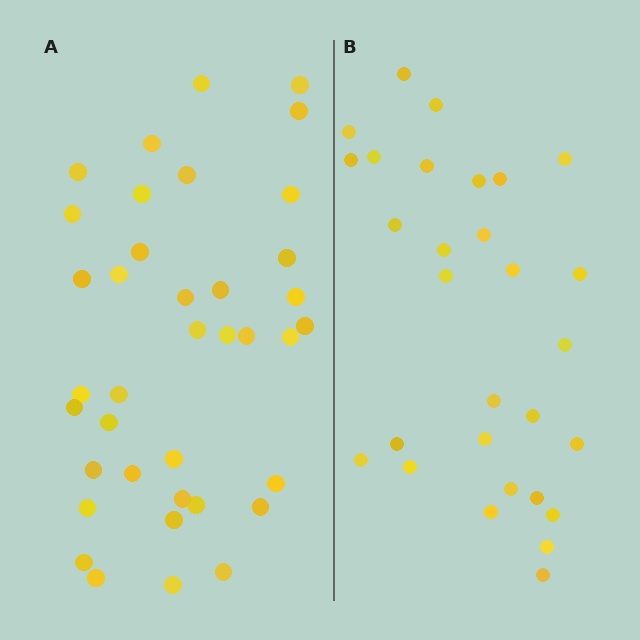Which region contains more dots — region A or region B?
Region A (the left region) has more dots.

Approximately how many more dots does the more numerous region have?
Region A has roughly 8 or so more dots than region B.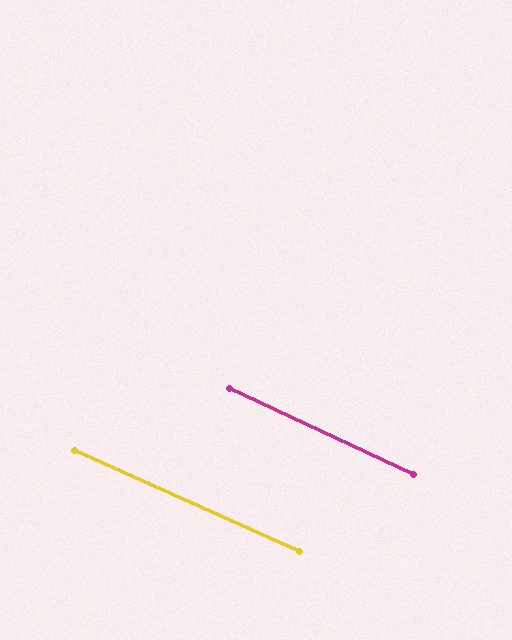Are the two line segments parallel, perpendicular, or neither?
Parallel — their directions differ by only 0.8°.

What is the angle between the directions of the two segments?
Approximately 1 degree.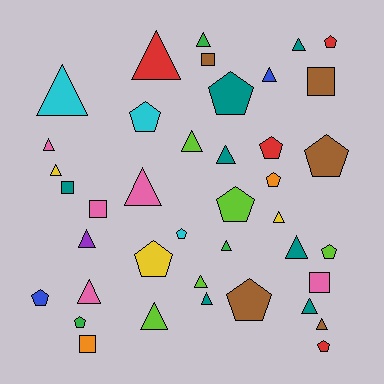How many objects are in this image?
There are 40 objects.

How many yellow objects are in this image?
There are 3 yellow objects.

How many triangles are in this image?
There are 20 triangles.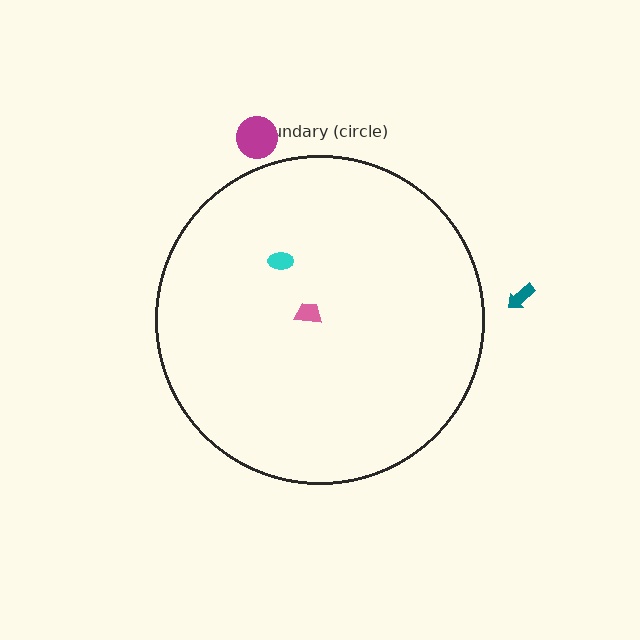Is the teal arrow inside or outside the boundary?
Outside.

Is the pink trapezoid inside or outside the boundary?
Inside.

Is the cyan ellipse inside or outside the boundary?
Inside.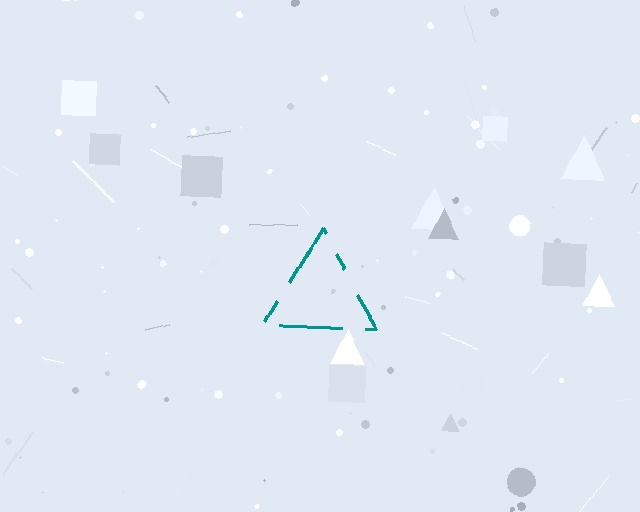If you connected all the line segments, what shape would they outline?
They would outline a triangle.